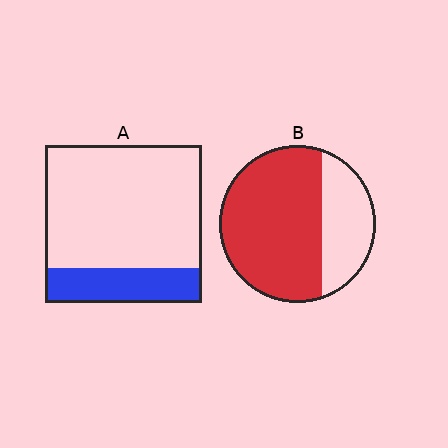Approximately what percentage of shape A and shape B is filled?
A is approximately 20% and B is approximately 70%.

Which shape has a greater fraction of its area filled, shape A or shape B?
Shape B.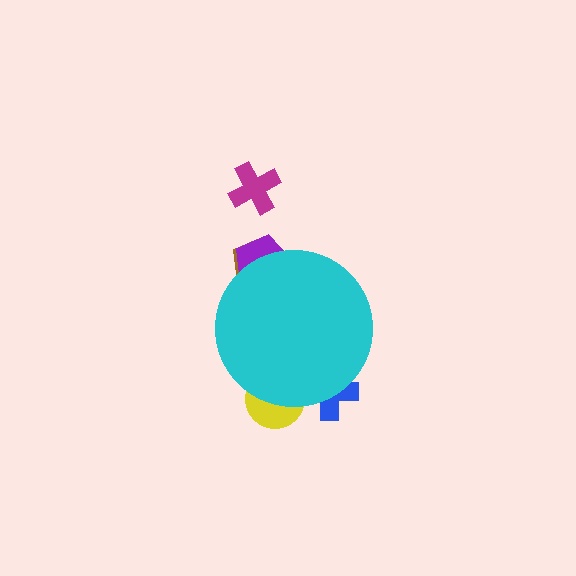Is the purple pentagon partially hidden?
Yes, the purple pentagon is partially hidden behind the cyan circle.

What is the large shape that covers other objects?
A cyan circle.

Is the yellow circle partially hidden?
Yes, the yellow circle is partially hidden behind the cyan circle.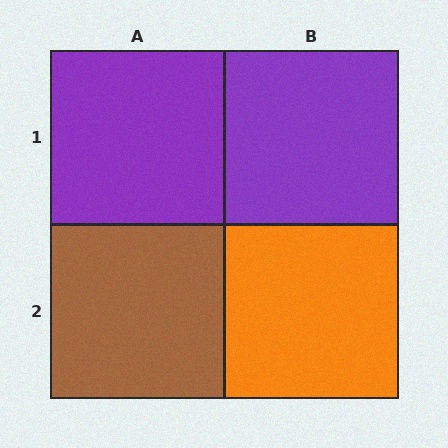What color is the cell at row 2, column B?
Orange.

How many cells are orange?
1 cell is orange.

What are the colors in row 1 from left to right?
Purple, purple.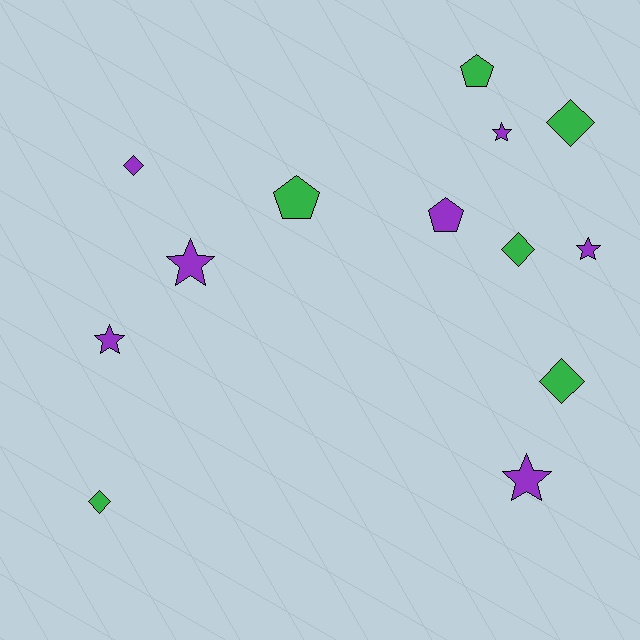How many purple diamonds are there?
There is 1 purple diamond.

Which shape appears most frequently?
Star, with 5 objects.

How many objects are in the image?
There are 13 objects.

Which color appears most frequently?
Purple, with 7 objects.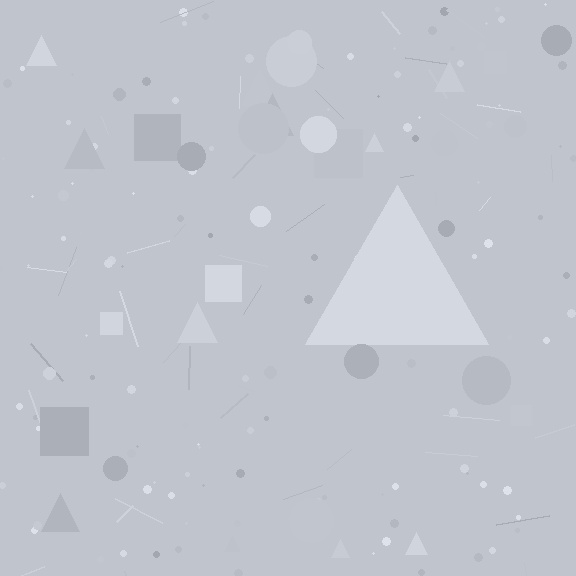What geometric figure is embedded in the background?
A triangle is embedded in the background.